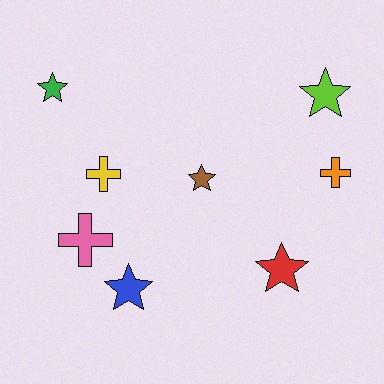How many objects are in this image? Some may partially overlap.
There are 8 objects.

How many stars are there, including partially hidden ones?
There are 5 stars.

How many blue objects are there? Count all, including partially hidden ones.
There is 1 blue object.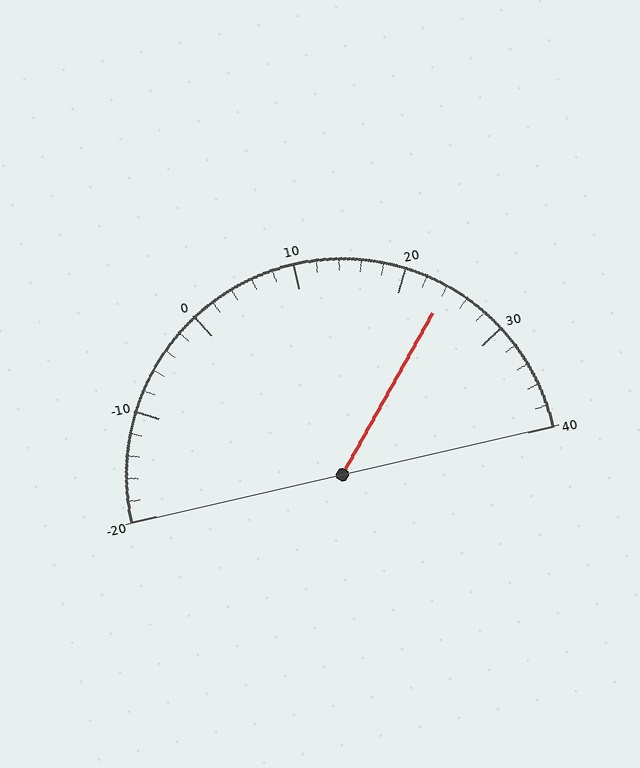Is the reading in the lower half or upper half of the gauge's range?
The reading is in the upper half of the range (-20 to 40).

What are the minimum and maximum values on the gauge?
The gauge ranges from -20 to 40.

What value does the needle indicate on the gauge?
The needle indicates approximately 24.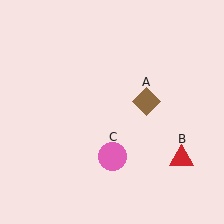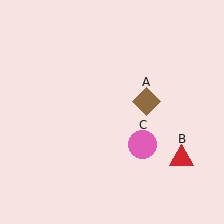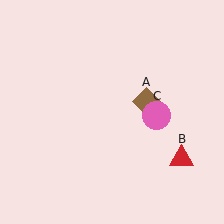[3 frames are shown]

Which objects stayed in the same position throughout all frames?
Brown diamond (object A) and red triangle (object B) remained stationary.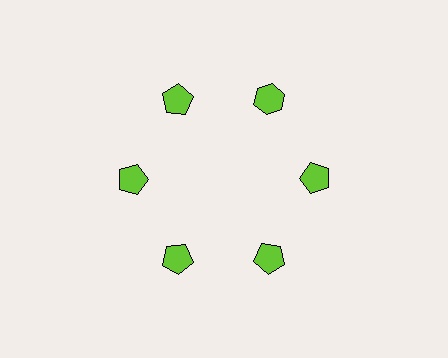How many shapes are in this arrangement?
There are 6 shapes arranged in a ring pattern.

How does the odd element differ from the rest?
It has a different shape: hexagon instead of pentagon.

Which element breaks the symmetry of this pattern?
The lime hexagon at roughly the 1 o'clock position breaks the symmetry. All other shapes are lime pentagons.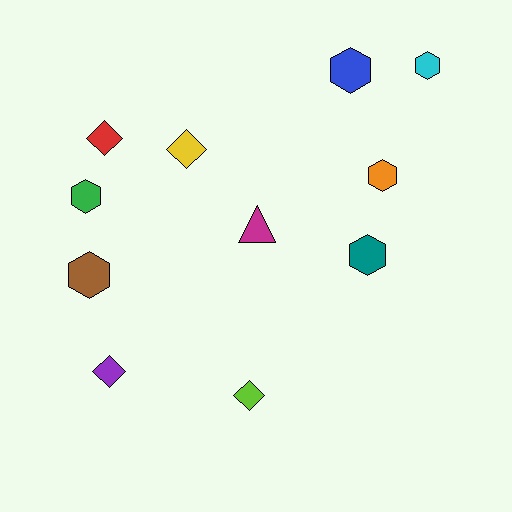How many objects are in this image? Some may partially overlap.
There are 11 objects.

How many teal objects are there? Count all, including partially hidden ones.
There is 1 teal object.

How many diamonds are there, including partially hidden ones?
There are 4 diamonds.